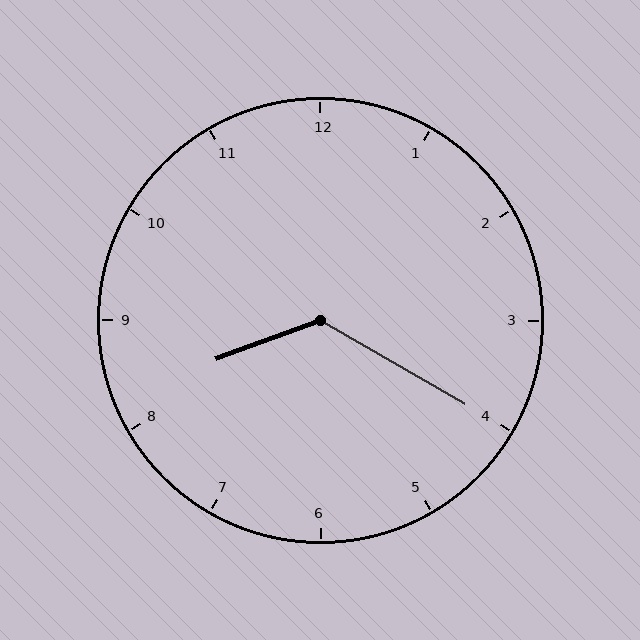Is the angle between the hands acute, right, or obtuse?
It is obtuse.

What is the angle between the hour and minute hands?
Approximately 130 degrees.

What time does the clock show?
8:20.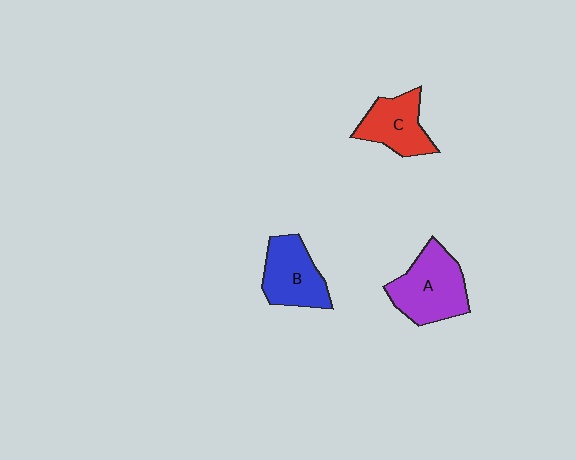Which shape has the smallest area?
Shape C (red).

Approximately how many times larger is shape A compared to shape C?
Approximately 1.3 times.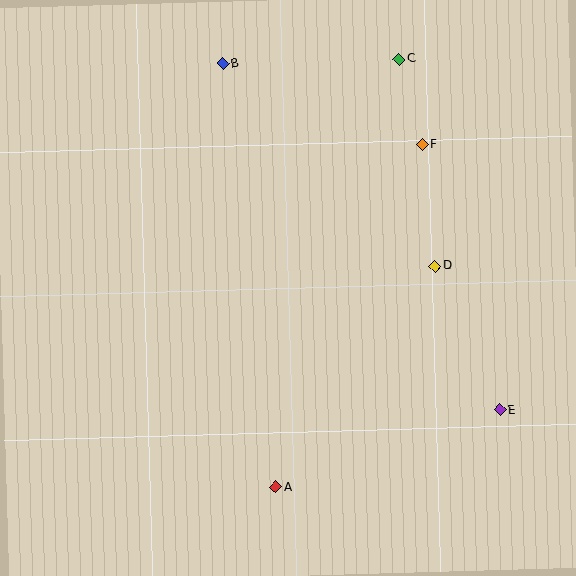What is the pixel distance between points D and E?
The distance between D and E is 158 pixels.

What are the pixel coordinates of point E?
Point E is at (500, 410).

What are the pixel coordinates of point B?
Point B is at (223, 63).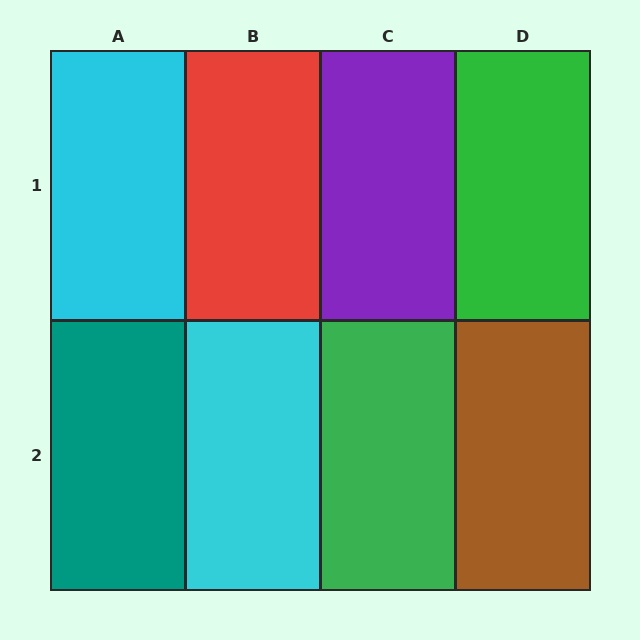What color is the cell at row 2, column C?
Green.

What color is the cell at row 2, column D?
Brown.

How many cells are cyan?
2 cells are cyan.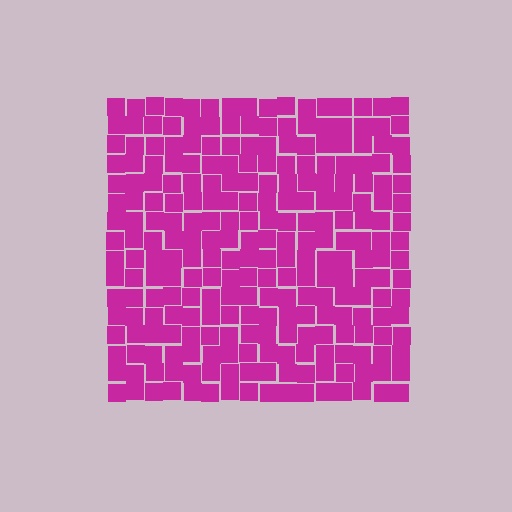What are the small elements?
The small elements are squares.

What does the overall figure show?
The overall figure shows a square.